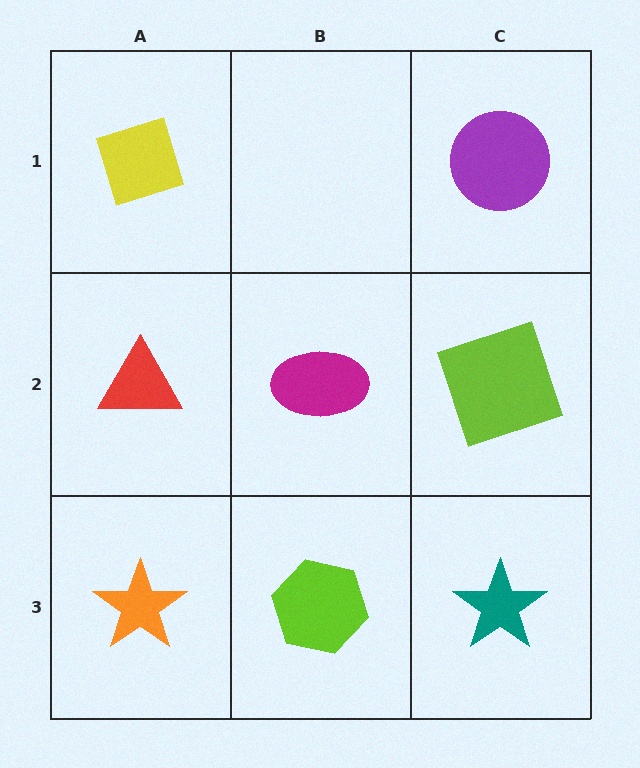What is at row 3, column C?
A teal star.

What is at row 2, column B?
A magenta ellipse.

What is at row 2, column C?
A lime square.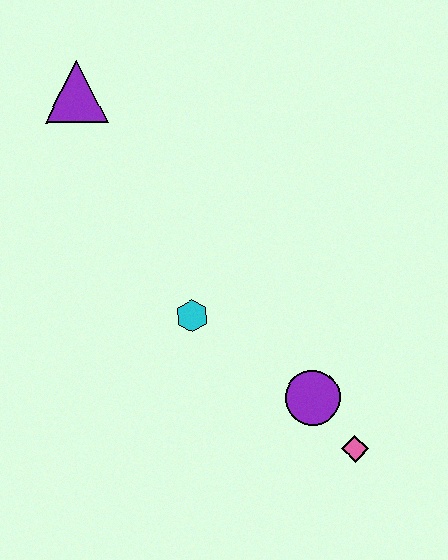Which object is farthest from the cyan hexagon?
The purple triangle is farthest from the cyan hexagon.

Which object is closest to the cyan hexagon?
The purple circle is closest to the cyan hexagon.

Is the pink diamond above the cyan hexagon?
No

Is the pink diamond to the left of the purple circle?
No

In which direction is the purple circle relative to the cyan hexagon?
The purple circle is to the right of the cyan hexagon.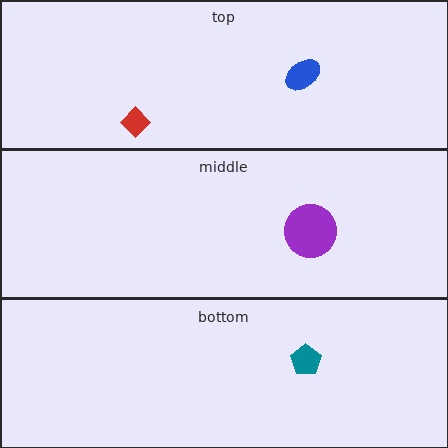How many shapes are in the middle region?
1.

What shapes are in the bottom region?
The teal pentagon.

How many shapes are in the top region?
2.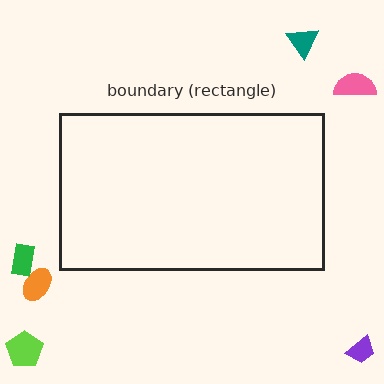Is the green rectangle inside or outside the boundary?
Outside.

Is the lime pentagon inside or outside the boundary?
Outside.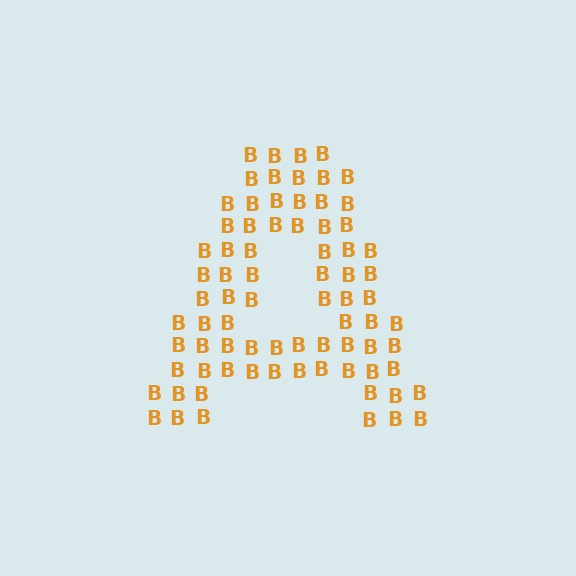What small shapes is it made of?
It is made of small letter B's.